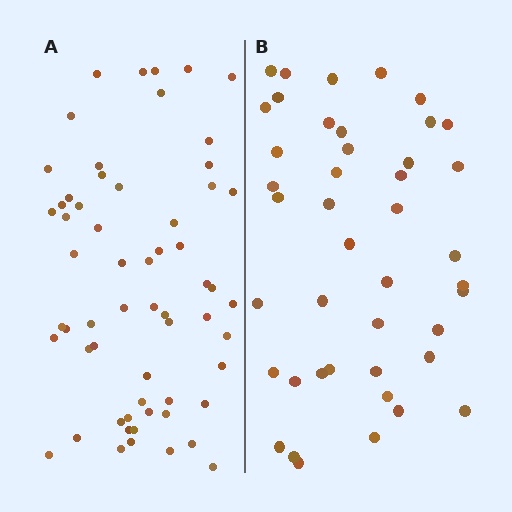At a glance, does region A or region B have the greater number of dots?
Region A (the left region) has more dots.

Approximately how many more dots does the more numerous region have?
Region A has approximately 15 more dots than region B.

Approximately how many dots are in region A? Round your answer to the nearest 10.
About 60 dots.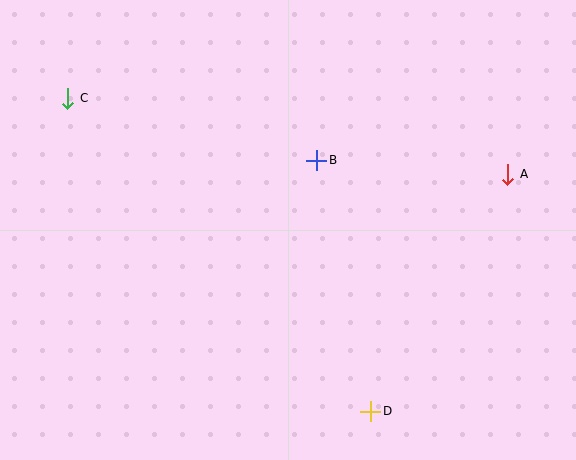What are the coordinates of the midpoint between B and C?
The midpoint between B and C is at (192, 129).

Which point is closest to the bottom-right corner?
Point D is closest to the bottom-right corner.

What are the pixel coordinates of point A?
Point A is at (508, 174).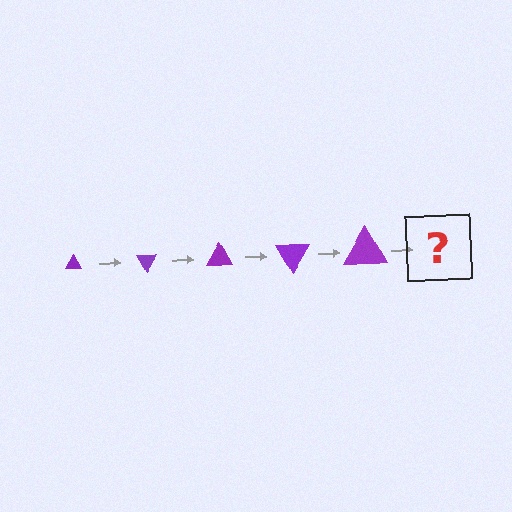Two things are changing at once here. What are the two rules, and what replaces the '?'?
The two rules are that the triangle grows larger each step and it rotates 60 degrees each step. The '?' should be a triangle, larger than the previous one and rotated 300 degrees from the start.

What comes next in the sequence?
The next element should be a triangle, larger than the previous one and rotated 300 degrees from the start.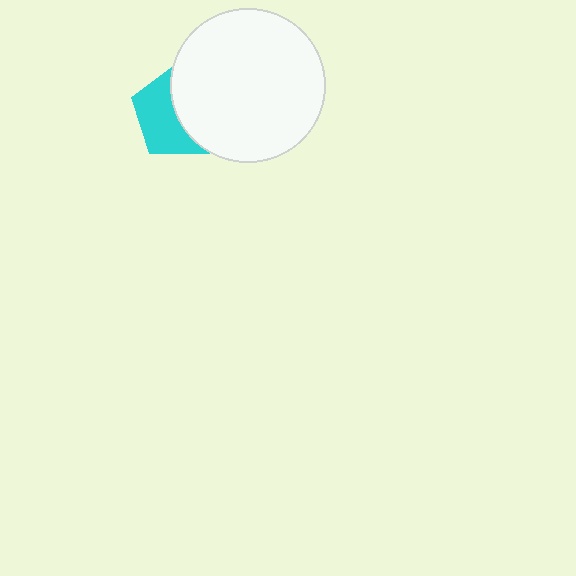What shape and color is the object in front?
The object in front is a white circle.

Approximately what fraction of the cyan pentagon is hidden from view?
Roughly 51% of the cyan pentagon is hidden behind the white circle.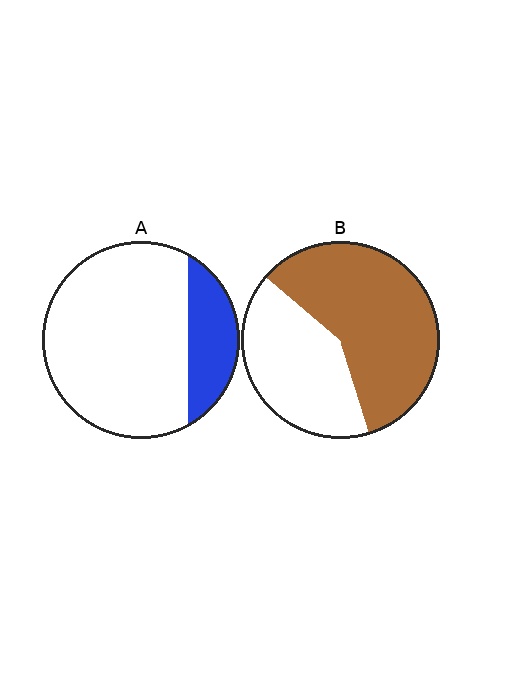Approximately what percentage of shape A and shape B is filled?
A is approximately 20% and B is approximately 60%.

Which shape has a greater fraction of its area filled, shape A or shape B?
Shape B.